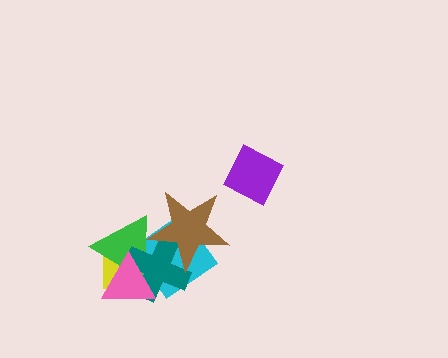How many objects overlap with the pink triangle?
4 objects overlap with the pink triangle.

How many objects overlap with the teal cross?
5 objects overlap with the teal cross.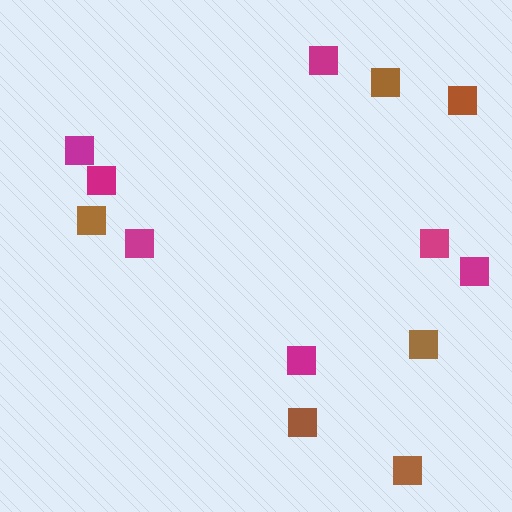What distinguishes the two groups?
There are 2 groups: one group of magenta squares (7) and one group of brown squares (6).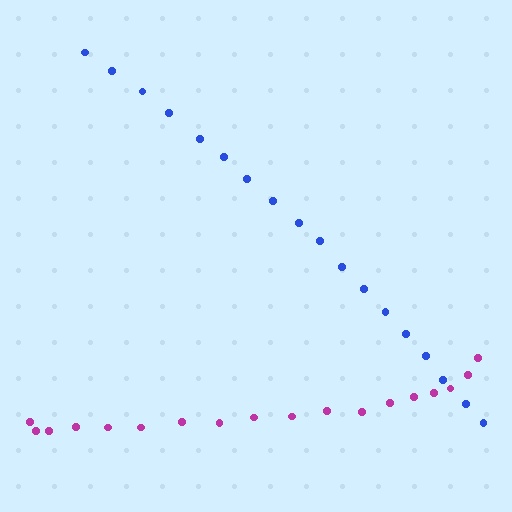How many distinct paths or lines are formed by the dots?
There are 2 distinct paths.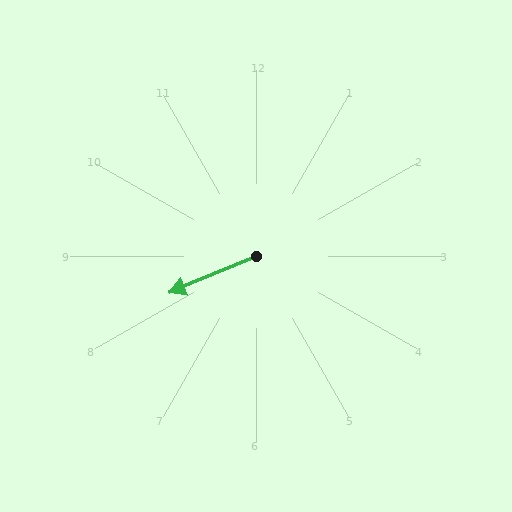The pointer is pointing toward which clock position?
Roughly 8 o'clock.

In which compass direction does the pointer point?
Southwest.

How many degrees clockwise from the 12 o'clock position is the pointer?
Approximately 247 degrees.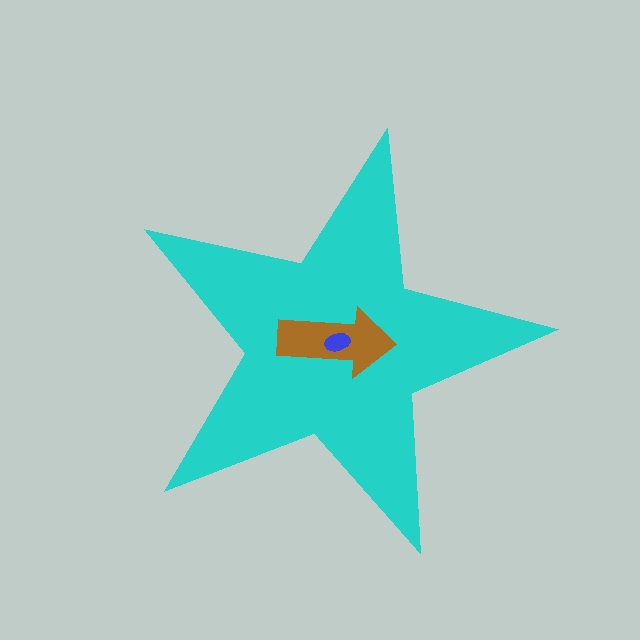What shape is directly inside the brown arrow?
The blue ellipse.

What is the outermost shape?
The cyan star.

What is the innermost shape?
The blue ellipse.